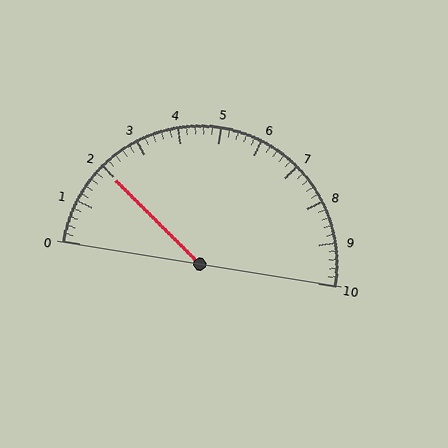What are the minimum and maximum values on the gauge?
The gauge ranges from 0 to 10.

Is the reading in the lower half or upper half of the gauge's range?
The reading is in the lower half of the range (0 to 10).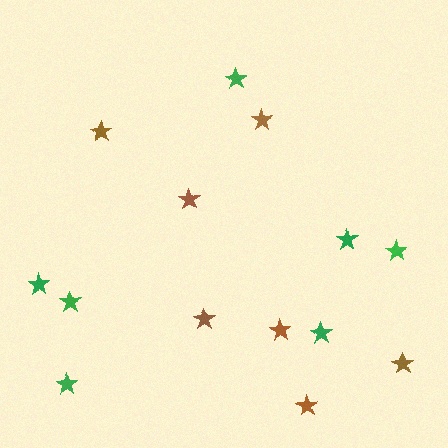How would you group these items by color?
There are 2 groups: one group of green stars (7) and one group of brown stars (7).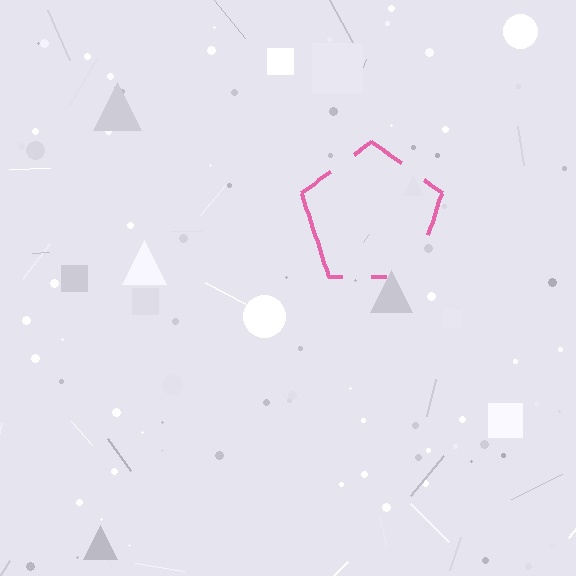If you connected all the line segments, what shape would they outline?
They would outline a pentagon.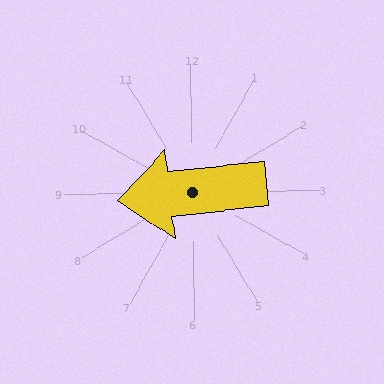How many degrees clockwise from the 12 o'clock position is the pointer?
Approximately 264 degrees.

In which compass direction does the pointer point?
West.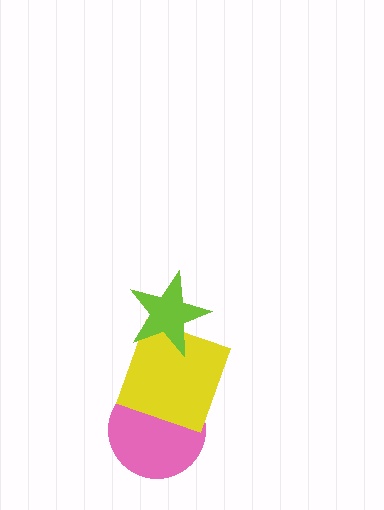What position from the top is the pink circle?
The pink circle is 3rd from the top.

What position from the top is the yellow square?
The yellow square is 2nd from the top.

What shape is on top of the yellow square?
The lime star is on top of the yellow square.